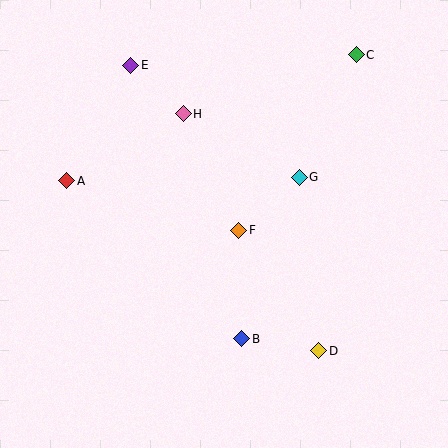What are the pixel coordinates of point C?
Point C is at (356, 55).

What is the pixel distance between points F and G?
The distance between F and G is 81 pixels.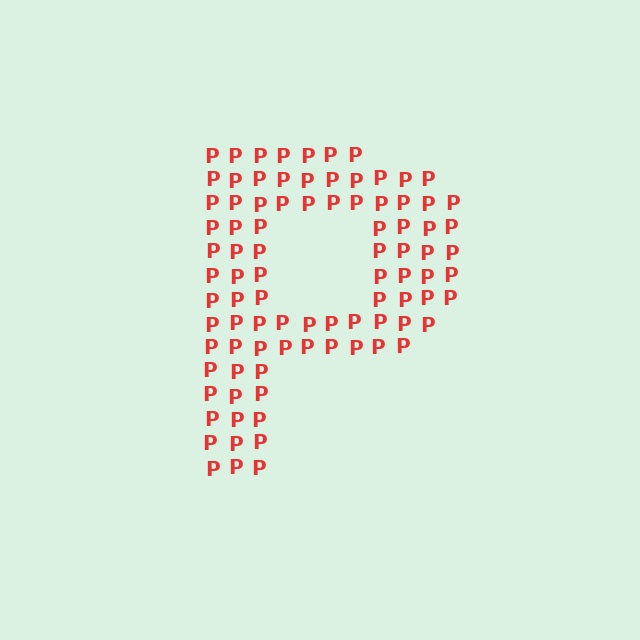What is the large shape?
The large shape is the letter P.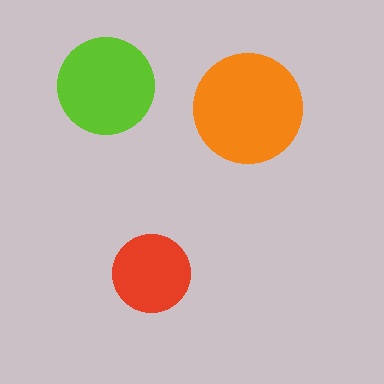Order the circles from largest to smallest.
the orange one, the lime one, the red one.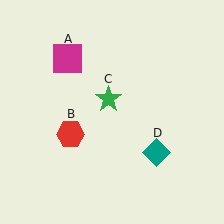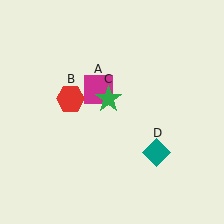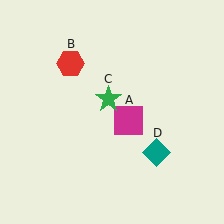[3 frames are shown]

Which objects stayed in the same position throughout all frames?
Green star (object C) and teal diamond (object D) remained stationary.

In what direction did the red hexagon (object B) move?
The red hexagon (object B) moved up.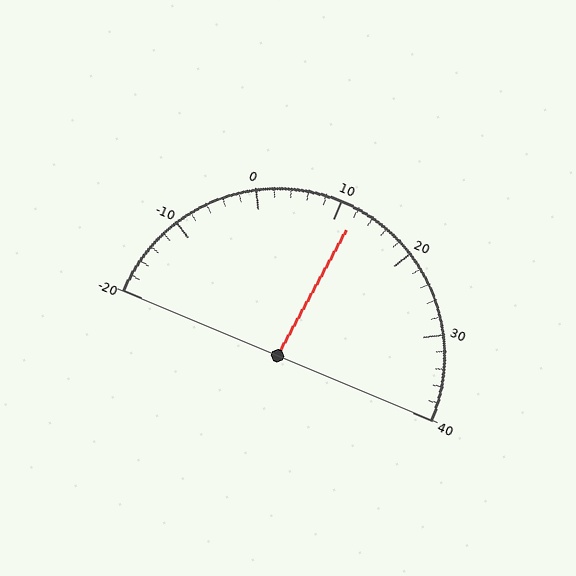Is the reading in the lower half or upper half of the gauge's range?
The reading is in the upper half of the range (-20 to 40).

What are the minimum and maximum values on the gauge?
The gauge ranges from -20 to 40.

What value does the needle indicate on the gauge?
The needle indicates approximately 12.